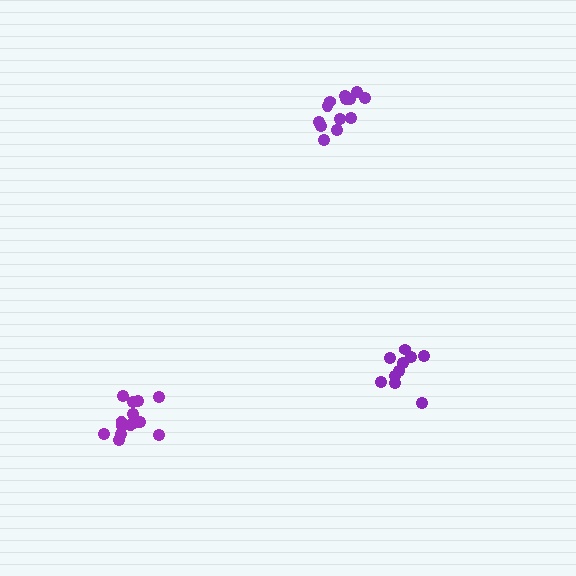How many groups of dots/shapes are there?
There are 3 groups.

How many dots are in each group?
Group 1: 14 dots, Group 2: 13 dots, Group 3: 10 dots (37 total).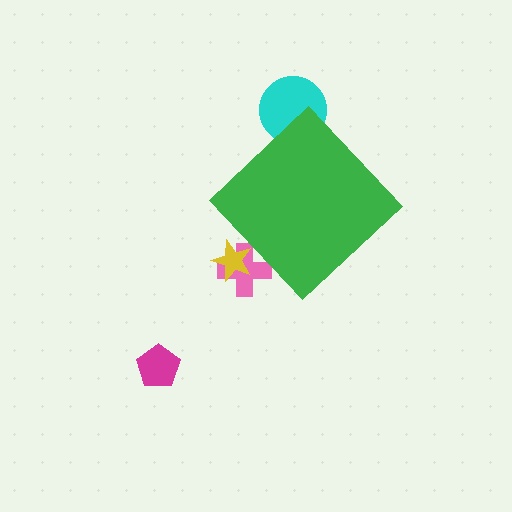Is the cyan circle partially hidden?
Yes, the cyan circle is partially hidden behind the green diamond.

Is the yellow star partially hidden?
Yes, the yellow star is partially hidden behind the green diamond.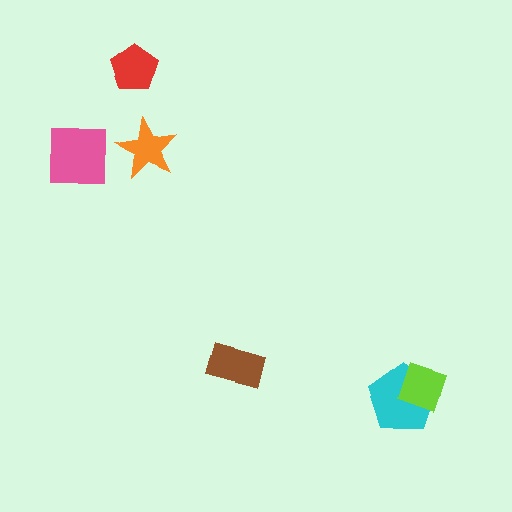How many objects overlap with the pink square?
0 objects overlap with the pink square.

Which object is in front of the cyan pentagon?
The lime diamond is in front of the cyan pentagon.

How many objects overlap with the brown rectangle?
0 objects overlap with the brown rectangle.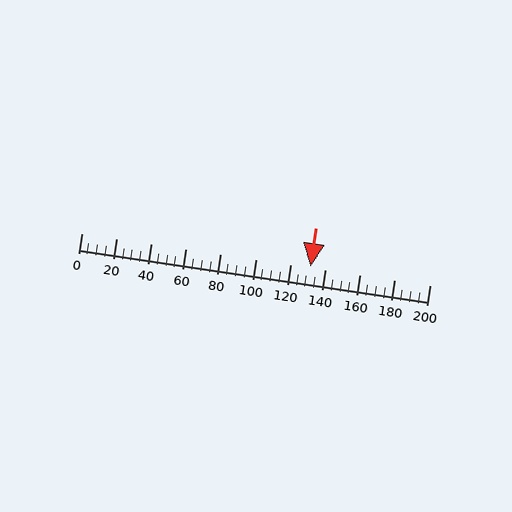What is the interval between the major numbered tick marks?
The major tick marks are spaced 20 units apart.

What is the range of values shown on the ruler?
The ruler shows values from 0 to 200.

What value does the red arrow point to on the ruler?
The red arrow points to approximately 132.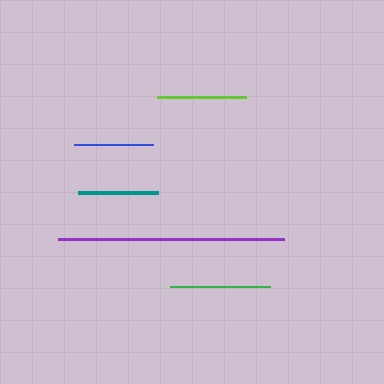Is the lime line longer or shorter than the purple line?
The purple line is longer than the lime line.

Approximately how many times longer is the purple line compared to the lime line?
The purple line is approximately 2.5 times the length of the lime line.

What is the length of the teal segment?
The teal segment is approximately 80 pixels long.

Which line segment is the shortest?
The blue line is the shortest at approximately 79 pixels.